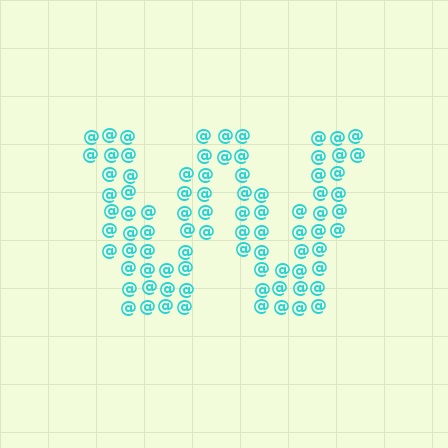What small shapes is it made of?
It is made of small at signs.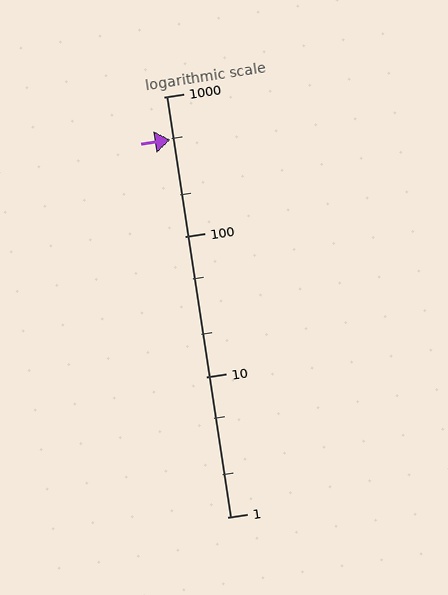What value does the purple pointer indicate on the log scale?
The pointer indicates approximately 490.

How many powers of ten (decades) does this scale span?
The scale spans 3 decades, from 1 to 1000.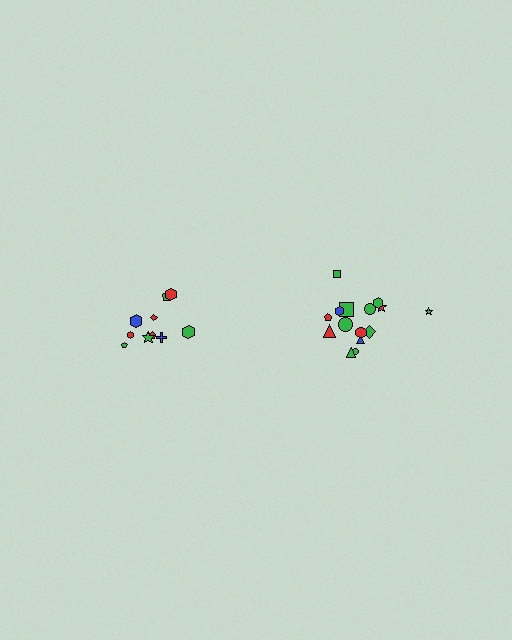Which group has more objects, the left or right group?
The right group.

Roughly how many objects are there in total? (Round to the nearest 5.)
Roughly 25 objects in total.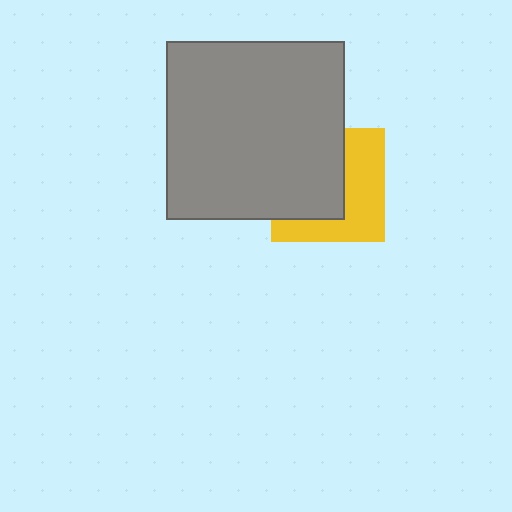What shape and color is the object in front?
The object in front is a gray square.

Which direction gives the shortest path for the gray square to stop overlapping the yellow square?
Moving left gives the shortest separation.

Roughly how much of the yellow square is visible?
About half of it is visible (roughly 48%).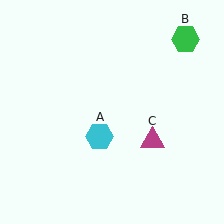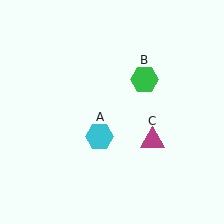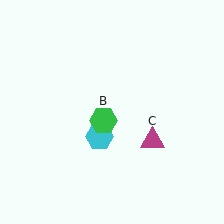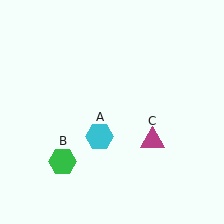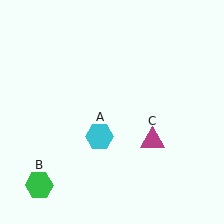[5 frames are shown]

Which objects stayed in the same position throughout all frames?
Cyan hexagon (object A) and magenta triangle (object C) remained stationary.